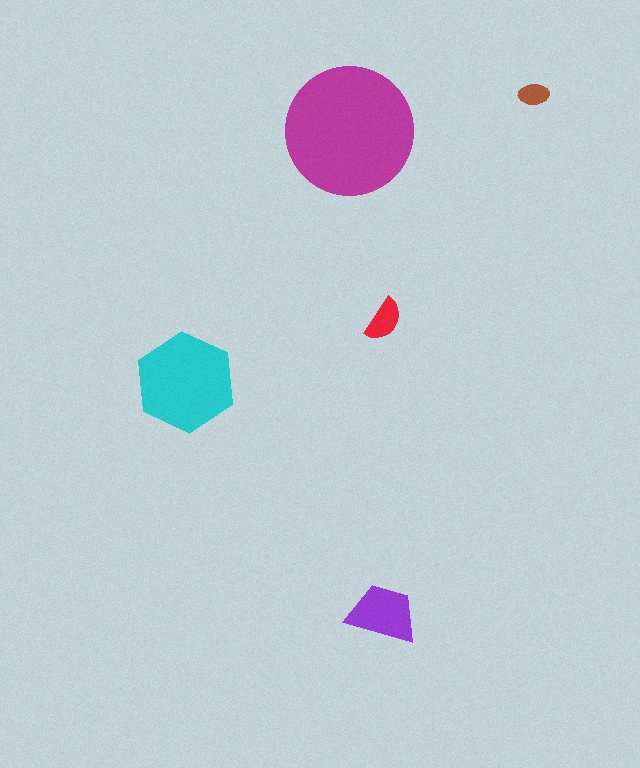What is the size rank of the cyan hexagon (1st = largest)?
2nd.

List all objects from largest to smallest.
The magenta circle, the cyan hexagon, the purple trapezoid, the red semicircle, the brown ellipse.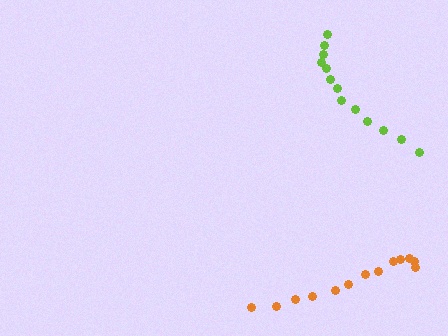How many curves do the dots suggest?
There are 2 distinct paths.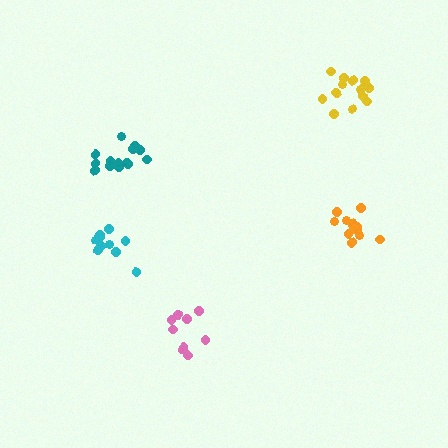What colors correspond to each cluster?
The clusters are colored: yellow, cyan, orange, teal, pink.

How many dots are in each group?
Group 1: 14 dots, Group 2: 12 dots, Group 3: 14 dots, Group 4: 15 dots, Group 5: 9 dots (64 total).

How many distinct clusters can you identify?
There are 5 distinct clusters.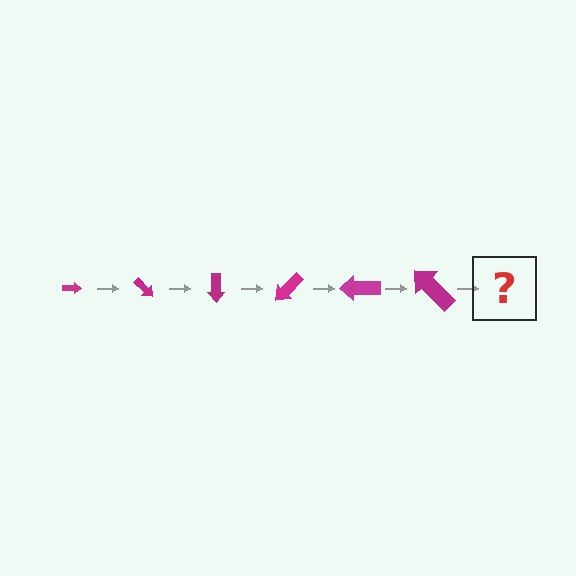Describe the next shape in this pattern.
It should be an arrow, larger than the previous one and rotated 270 degrees from the start.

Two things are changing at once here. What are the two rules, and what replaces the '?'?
The two rules are that the arrow grows larger each step and it rotates 45 degrees each step. The '?' should be an arrow, larger than the previous one and rotated 270 degrees from the start.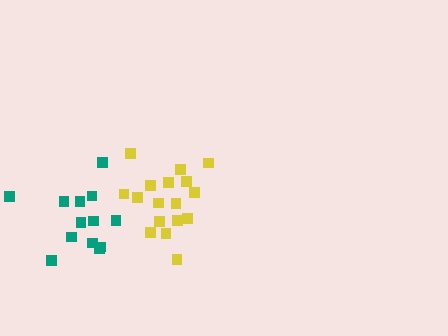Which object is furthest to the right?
The yellow cluster is rightmost.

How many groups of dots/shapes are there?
There are 2 groups.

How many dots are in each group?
Group 1: 13 dots, Group 2: 17 dots (30 total).